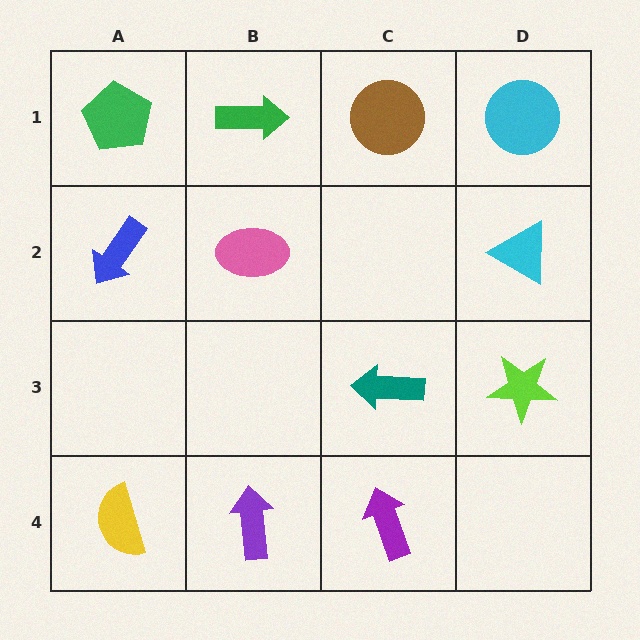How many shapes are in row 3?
2 shapes.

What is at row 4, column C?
A purple arrow.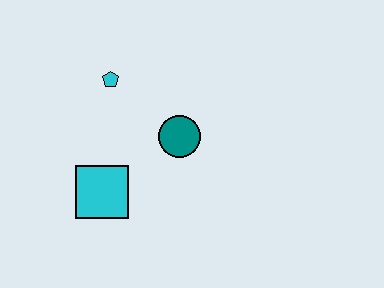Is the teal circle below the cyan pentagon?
Yes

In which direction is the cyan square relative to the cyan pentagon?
The cyan square is below the cyan pentagon.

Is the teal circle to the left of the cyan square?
No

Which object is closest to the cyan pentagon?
The teal circle is closest to the cyan pentagon.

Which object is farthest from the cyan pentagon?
The cyan square is farthest from the cyan pentagon.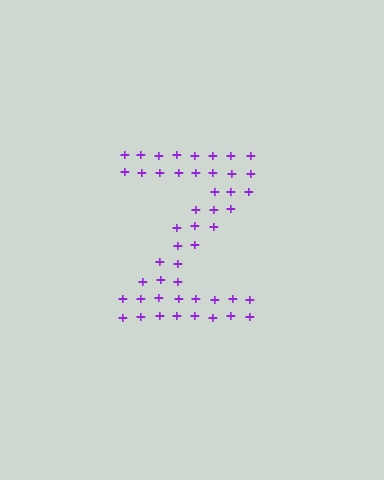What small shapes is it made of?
It is made of small plus signs.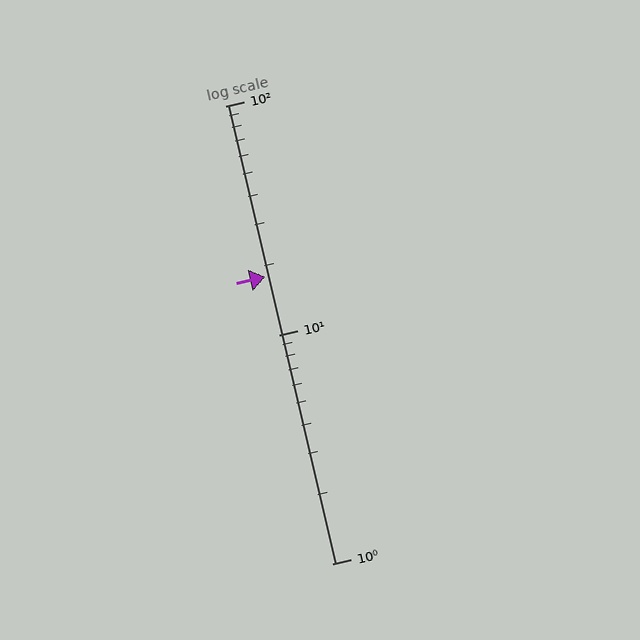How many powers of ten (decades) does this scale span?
The scale spans 2 decades, from 1 to 100.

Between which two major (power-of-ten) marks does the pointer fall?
The pointer is between 10 and 100.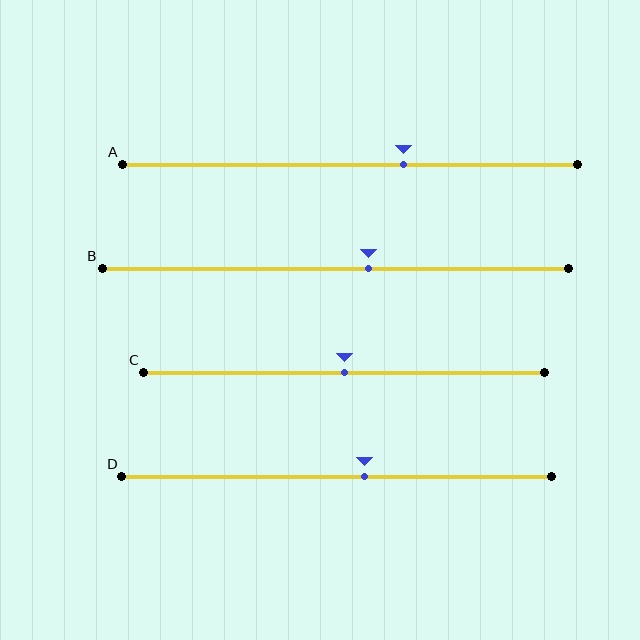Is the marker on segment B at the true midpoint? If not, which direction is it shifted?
No, the marker on segment B is shifted to the right by about 7% of the segment length.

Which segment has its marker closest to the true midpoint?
Segment C has its marker closest to the true midpoint.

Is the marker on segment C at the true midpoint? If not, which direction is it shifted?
Yes, the marker on segment C is at the true midpoint.